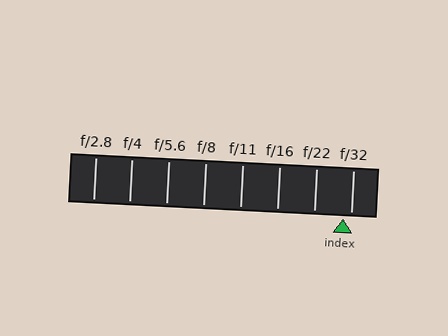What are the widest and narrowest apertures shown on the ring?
The widest aperture shown is f/2.8 and the narrowest is f/32.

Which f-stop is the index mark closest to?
The index mark is closest to f/32.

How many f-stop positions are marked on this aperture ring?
There are 8 f-stop positions marked.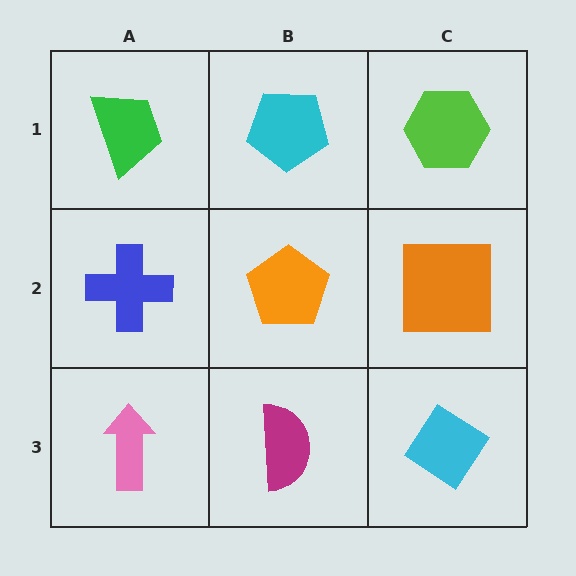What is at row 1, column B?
A cyan pentagon.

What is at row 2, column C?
An orange square.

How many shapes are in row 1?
3 shapes.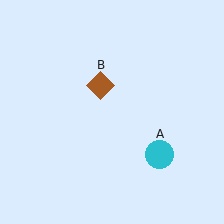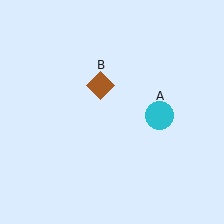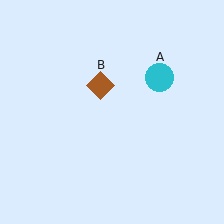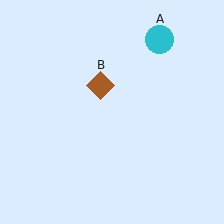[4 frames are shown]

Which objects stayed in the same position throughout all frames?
Brown diamond (object B) remained stationary.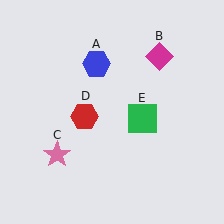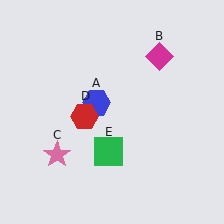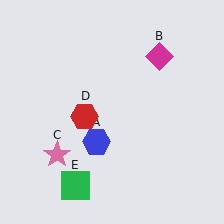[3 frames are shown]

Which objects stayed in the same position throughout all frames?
Magenta diamond (object B) and pink star (object C) and red hexagon (object D) remained stationary.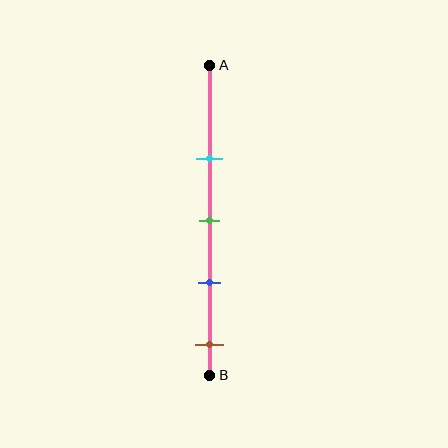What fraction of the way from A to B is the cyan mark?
The cyan mark is approximately 30% (0.3) of the way from A to B.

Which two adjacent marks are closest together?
The green and blue marks are the closest adjacent pair.